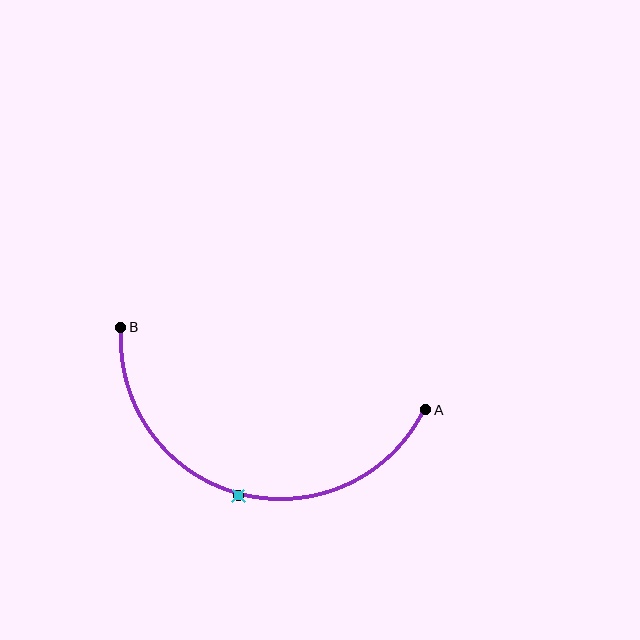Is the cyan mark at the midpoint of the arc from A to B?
Yes. The cyan mark lies on the arc at equal arc-length from both A and B — it is the arc midpoint.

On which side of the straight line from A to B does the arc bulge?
The arc bulges below the straight line connecting A and B.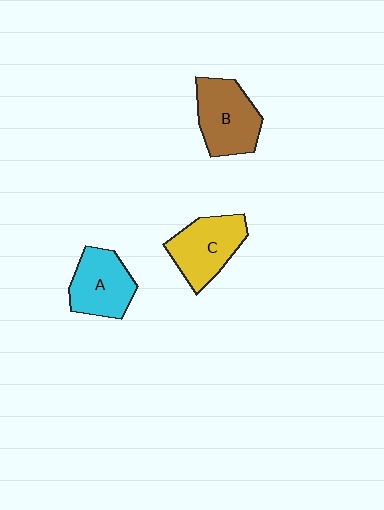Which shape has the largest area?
Shape B (brown).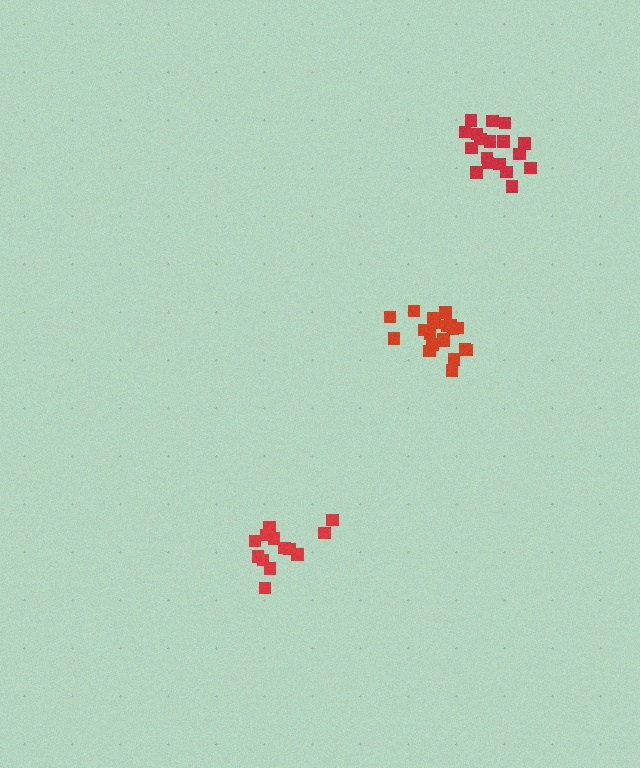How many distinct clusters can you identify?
There are 3 distinct clusters.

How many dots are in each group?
Group 1: 20 dots, Group 2: 14 dots, Group 3: 18 dots (52 total).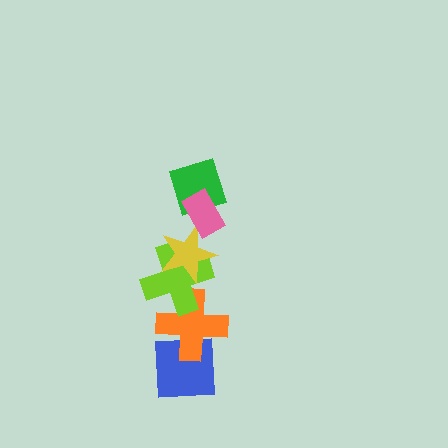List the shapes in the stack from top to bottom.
From top to bottom: the pink rectangle, the green diamond, the yellow star, the lime cross, the orange cross, the blue square.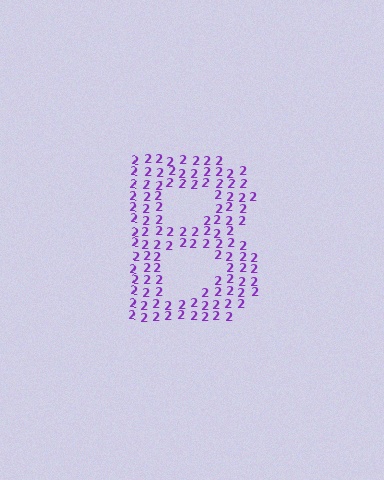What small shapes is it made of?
It is made of small digit 2's.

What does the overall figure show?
The overall figure shows the letter B.